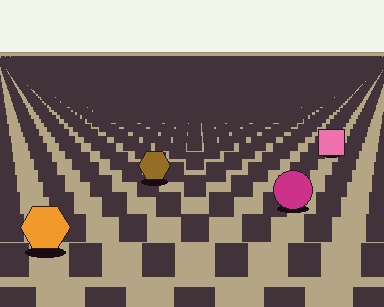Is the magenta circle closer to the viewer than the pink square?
Yes. The magenta circle is closer — you can tell from the texture gradient: the ground texture is coarser near it.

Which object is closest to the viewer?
The orange hexagon is closest. The texture marks near it are larger and more spread out.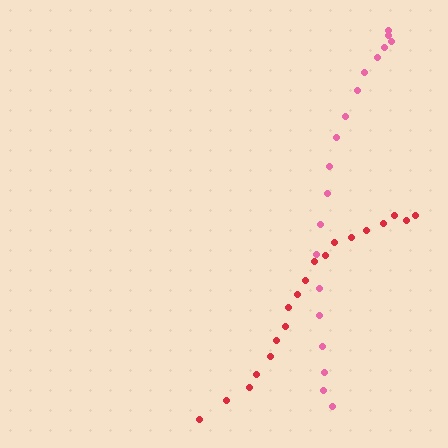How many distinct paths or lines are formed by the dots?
There are 2 distinct paths.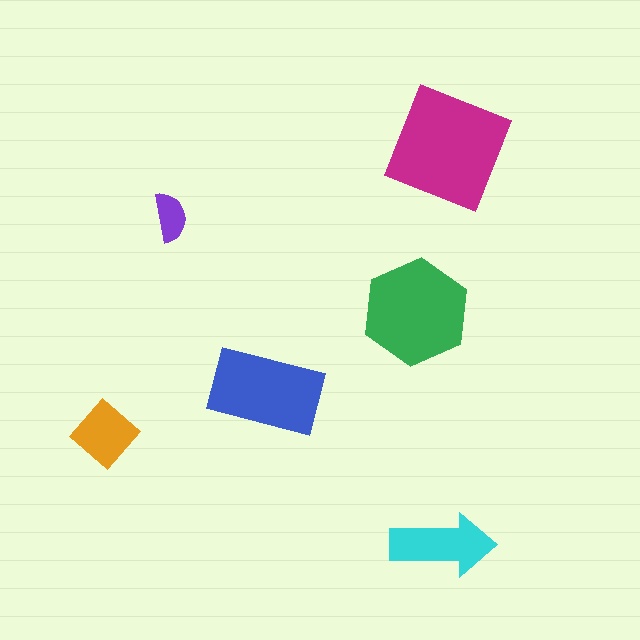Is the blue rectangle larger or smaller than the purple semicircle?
Larger.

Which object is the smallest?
The purple semicircle.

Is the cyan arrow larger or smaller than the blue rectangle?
Smaller.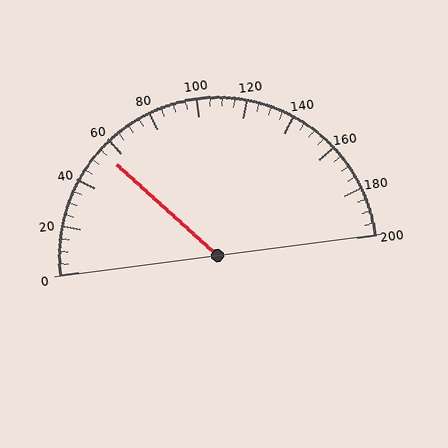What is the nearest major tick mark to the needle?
The nearest major tick mark is 60.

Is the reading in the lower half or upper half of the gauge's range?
The reading is in the lower half of the range (0 to 200).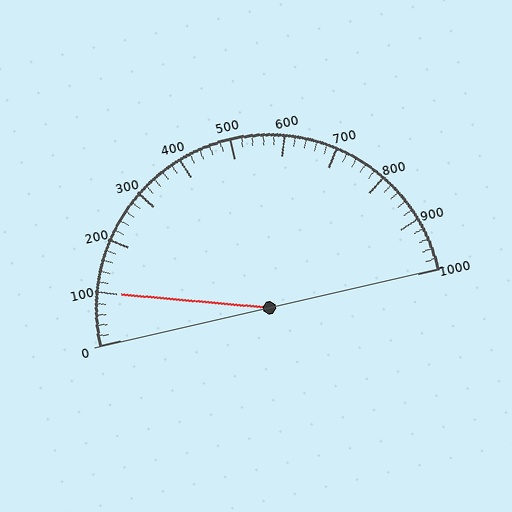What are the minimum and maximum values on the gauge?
The gauge ranges from 0 to 1000.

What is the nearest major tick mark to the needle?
The nearest major tick mark is 100.